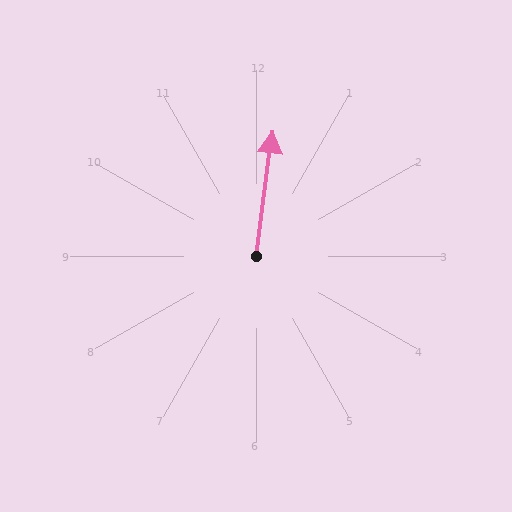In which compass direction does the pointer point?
North.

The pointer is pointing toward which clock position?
Roughly 12 o'clock.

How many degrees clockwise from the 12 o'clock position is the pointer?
Approximately 8 degrees.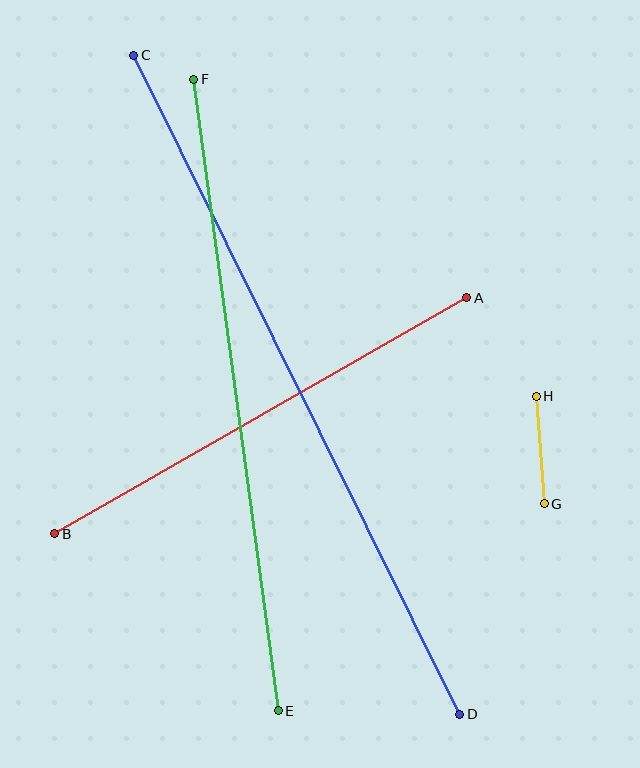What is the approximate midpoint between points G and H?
The midpoint is at approximately (540, 450) pixels.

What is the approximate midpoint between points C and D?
The midpoint is at approximately (297, 385) pixels.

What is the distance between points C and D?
The distance is approximately 735 pixels.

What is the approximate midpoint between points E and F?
The midpoint is at approximately (236, 395) pixels.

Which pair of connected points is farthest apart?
Points C and D are farthest apart.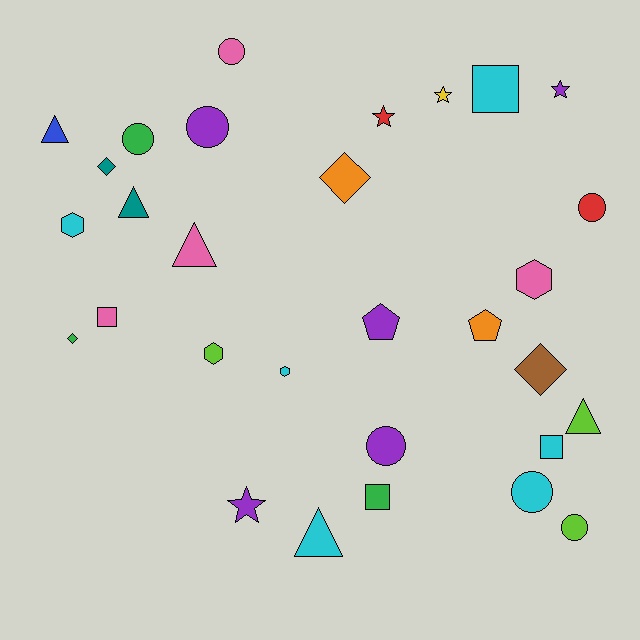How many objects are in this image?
There are 30 objects.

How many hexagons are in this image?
There are 4 hexagons.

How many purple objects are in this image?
There are 5 purple objects.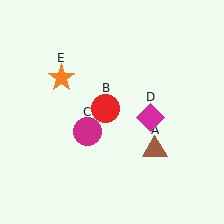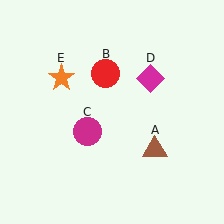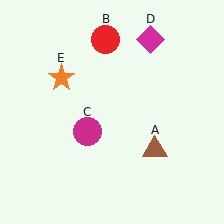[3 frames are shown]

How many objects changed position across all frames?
2 objects changed position: red circle (object B), magenta diamond (object D).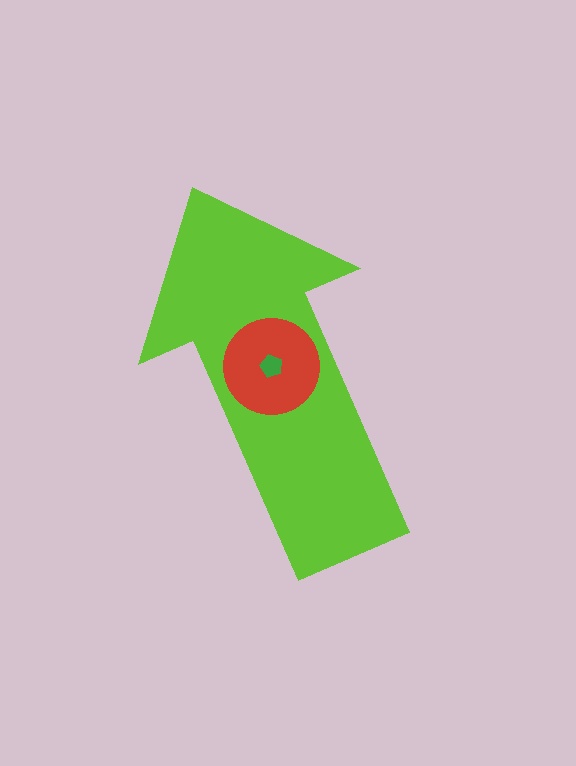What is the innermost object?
The green pentagon.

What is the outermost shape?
The lime arrow.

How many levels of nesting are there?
3.